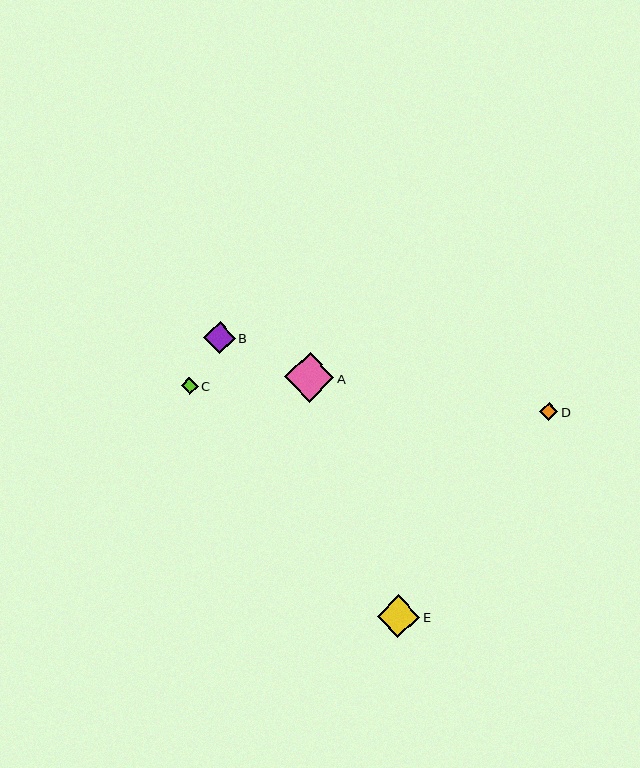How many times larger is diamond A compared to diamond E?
Diamond A is approximately 1.2 times the size of diamond E.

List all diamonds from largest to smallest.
From largest to smallest: A, E, B, D, C.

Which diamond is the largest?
Diamond A is the largest with a size of approximately 50 pixels.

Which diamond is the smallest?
Diamond C is the smallest with a size of approximately 17 pixels.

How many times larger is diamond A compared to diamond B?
Diamond A is approximately 1.6 times the size of diamond B.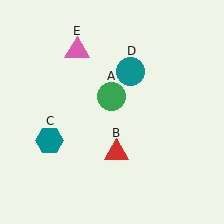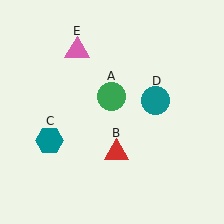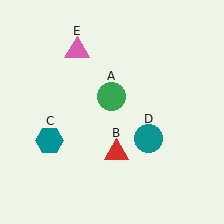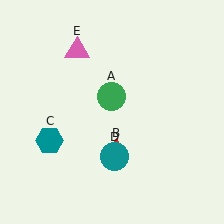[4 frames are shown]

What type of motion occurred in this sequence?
The teal circle (object D) rotated clockwise around the center of the scene.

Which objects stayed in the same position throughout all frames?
Green circle (object A) and red triangle (object B) and teal hexagon (object C) and pink triangle (object E) remained stationary.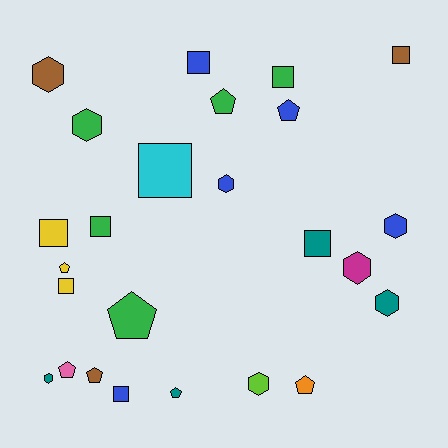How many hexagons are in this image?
There are 8 hexagons.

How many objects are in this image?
There are 25 objects.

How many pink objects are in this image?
There is 1 pink object.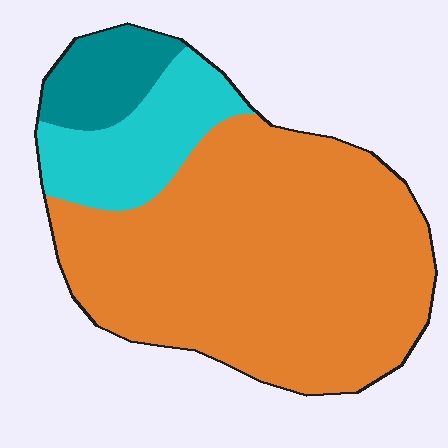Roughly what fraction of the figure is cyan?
Cyan takes up about one sixth (1/6) of the figure.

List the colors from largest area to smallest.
From largest to smallest: orange, cyan, teal.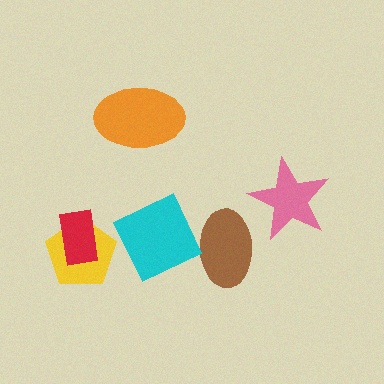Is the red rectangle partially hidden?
No, no other shape covers it.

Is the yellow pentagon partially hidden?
Yes, it is partially covered by another shape.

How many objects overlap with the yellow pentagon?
1 object overlaps with the yellow pentagon.